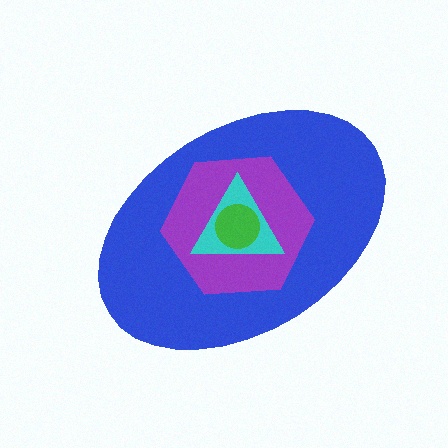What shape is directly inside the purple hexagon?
The cyan triangle.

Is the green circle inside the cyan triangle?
Yes.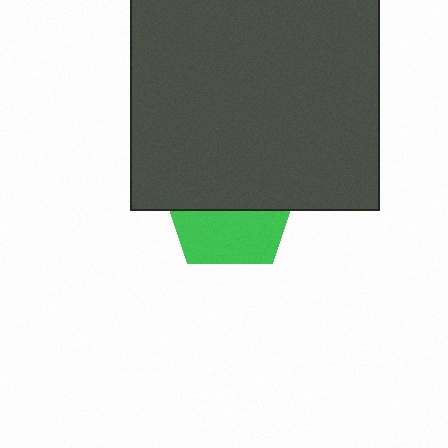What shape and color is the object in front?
The object in front is a dark gray rectangle.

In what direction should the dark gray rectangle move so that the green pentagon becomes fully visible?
The dark gray rectangle should move up. That is the shortest direction to clear the overlap and leave the green pentagon fully visible.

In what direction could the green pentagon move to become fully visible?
The green pentagon could move down. That would shift it out from behind the dark gray rectangle entirely.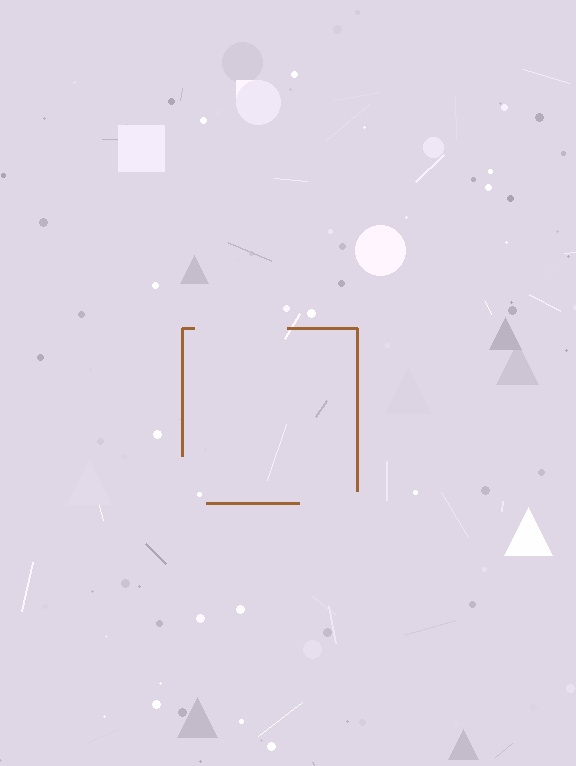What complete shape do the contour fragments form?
The contour fragments form a square.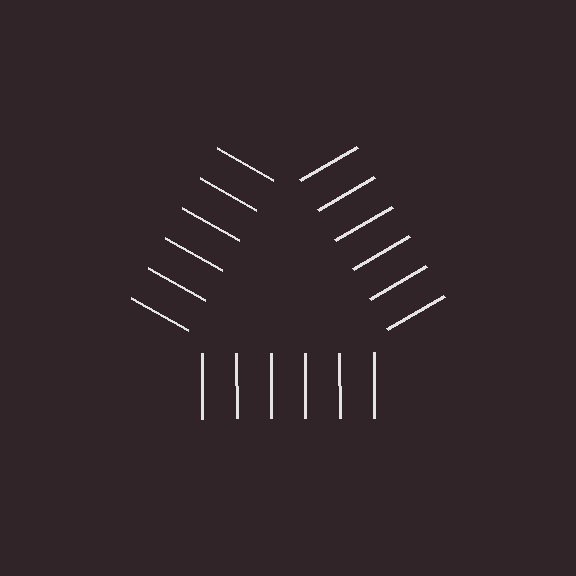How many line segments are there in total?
18 — 6 along each of the 3 edges.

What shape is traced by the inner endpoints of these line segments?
An illusory triangle — the line segments terminate on its edges but no continuous stroke is drawn.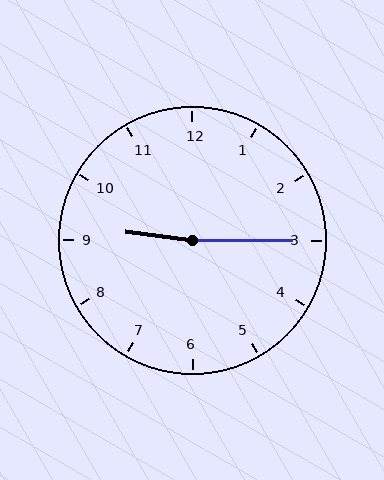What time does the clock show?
9:15.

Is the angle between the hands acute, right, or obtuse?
It is obtuse.